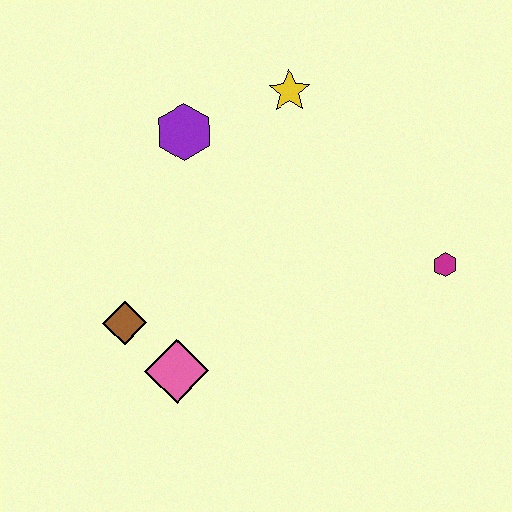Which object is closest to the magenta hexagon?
The yellow star is closest to the magenta hexagon.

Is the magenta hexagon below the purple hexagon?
Yes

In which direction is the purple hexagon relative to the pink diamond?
The purple hexagon is above the pink diamond.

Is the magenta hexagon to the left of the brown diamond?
No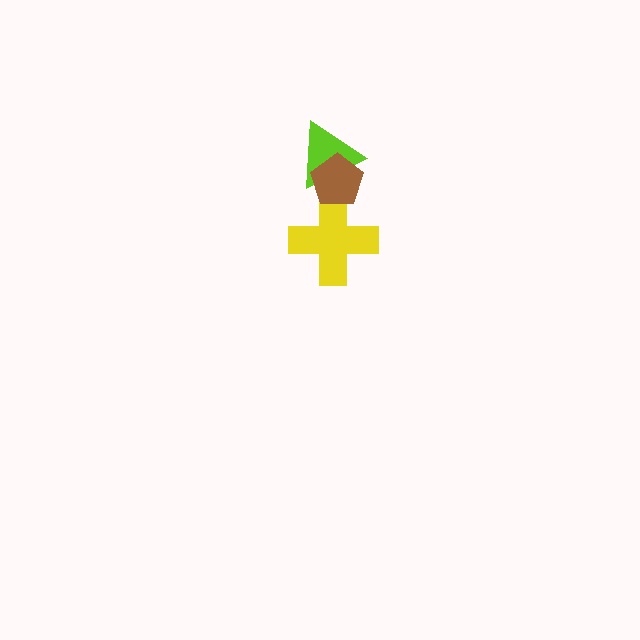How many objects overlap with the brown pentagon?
2 objects overlap with the brown pentagon.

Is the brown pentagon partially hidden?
No, no other shape covers it.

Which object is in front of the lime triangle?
The brown pentagon is in front of the lime triangle.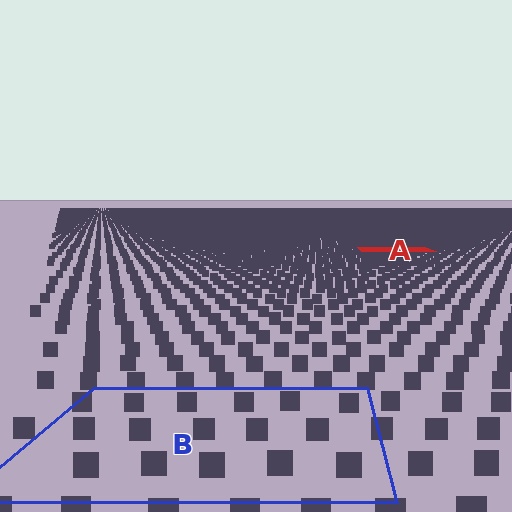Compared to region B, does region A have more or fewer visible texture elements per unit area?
Region A has more texture elements per unit area — they are packed more densely because it is farther away.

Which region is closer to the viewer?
Region B is closer. The texture elements there are larger and more spread out.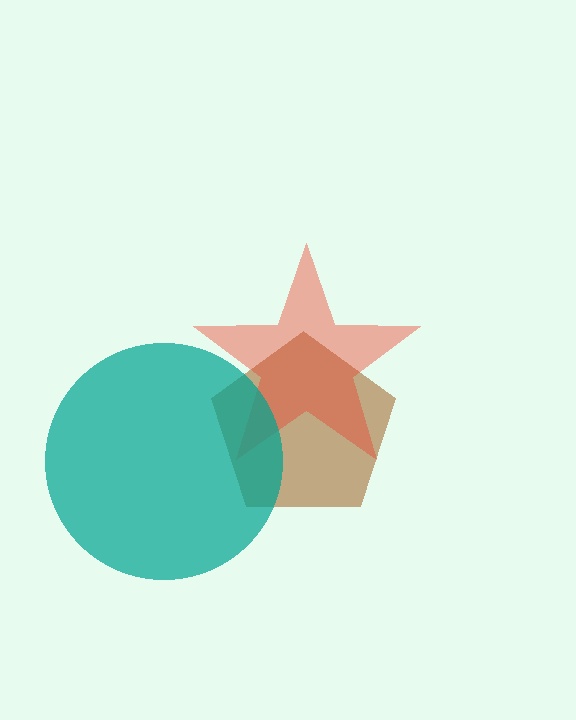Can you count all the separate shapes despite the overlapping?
Yes, there are 3 separate shapes.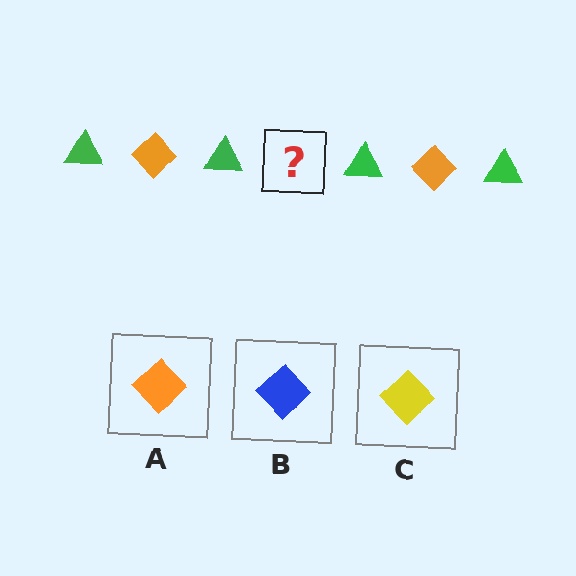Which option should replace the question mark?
Option A.